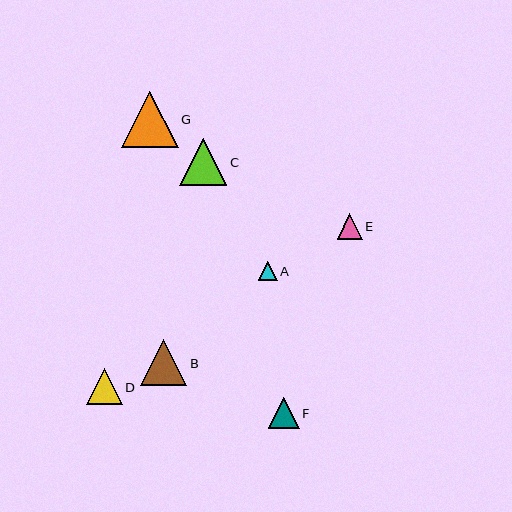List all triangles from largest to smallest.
From largest to smallest: G, C, B, D, F, E, A.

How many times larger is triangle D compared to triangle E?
Triangle D is approximately 1.4 times the size of triangle E.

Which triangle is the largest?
Triangle G is the largest with a size of approximately 56 pixels.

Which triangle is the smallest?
Triangle A is the smallest with a size of approximately 19 pixels.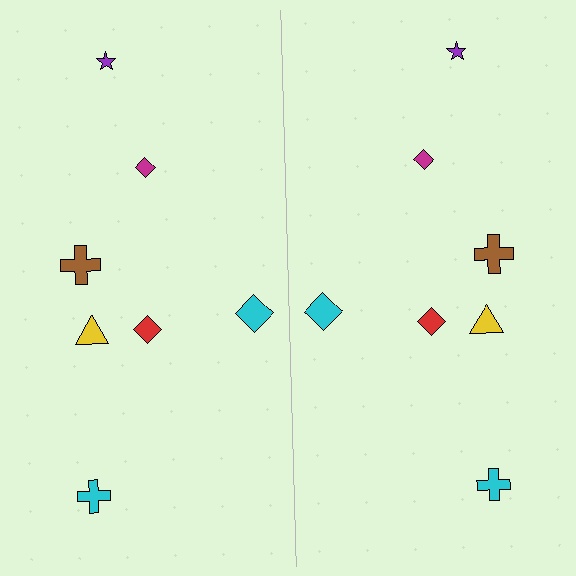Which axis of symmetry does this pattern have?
The pattern has a vertical axis of symmetry running through the center of the image.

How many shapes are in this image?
There are 14 shapes in this image.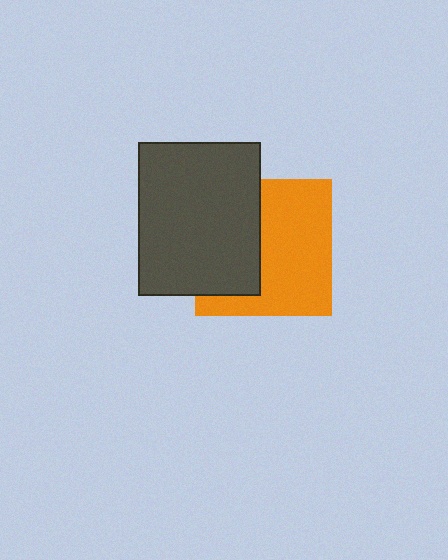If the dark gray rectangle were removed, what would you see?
You would see the complete orange square.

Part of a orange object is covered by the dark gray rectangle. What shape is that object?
It is a square.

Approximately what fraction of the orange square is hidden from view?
Roughly 41% of the orange square is hidden behind the dark gray rectangle.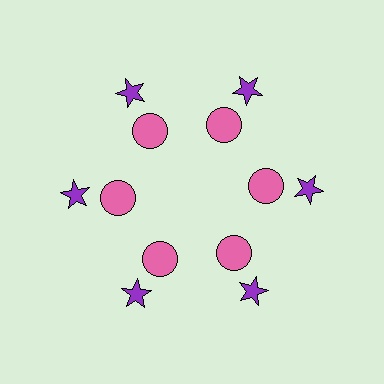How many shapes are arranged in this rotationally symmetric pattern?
There are 12 shapes, arranged in 6 groups of 2.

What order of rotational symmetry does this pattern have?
This pattern has 6-fold rotational symmetry.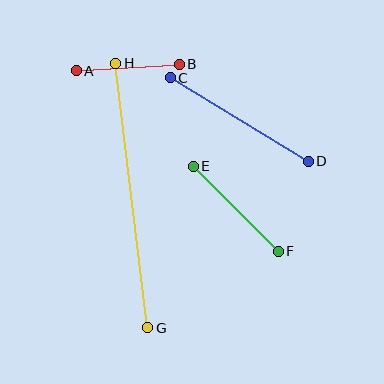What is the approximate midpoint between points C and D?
The midpoint is at approximately (239, 120) pixels.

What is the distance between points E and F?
The distance is approximately 120 pixels.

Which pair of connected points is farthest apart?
Points G and H are farthest apart.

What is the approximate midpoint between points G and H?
The midpoint is at approximately (132, 195) pixels.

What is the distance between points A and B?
The distance is approximately 103 pixels.